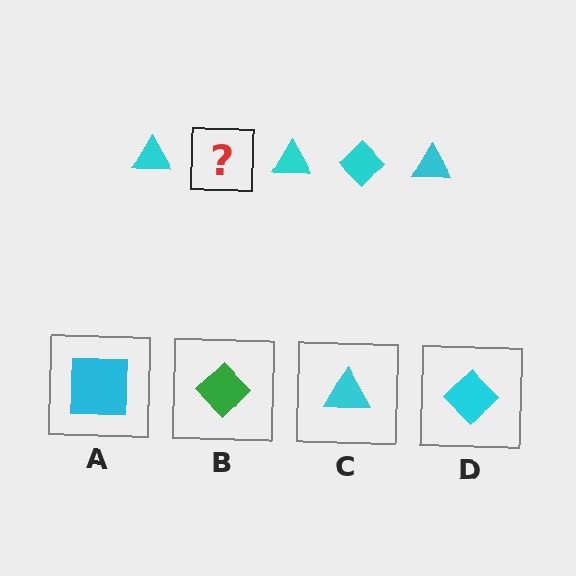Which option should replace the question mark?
Option D.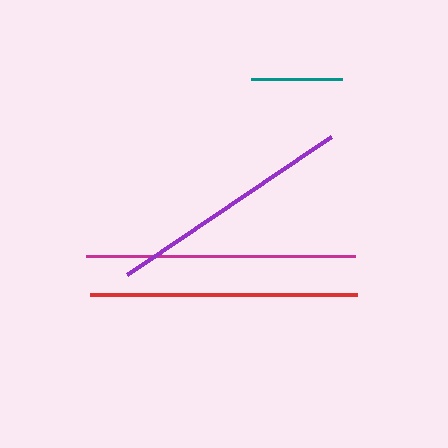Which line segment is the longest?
The magenta line is the longest at approximately 269 pixels.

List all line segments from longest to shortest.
From longest to shortest: magenta, red, purple, teal.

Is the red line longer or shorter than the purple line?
The red line is longer than the purple line.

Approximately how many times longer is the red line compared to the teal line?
The red line is approximately 2.9 times the length of the teal line.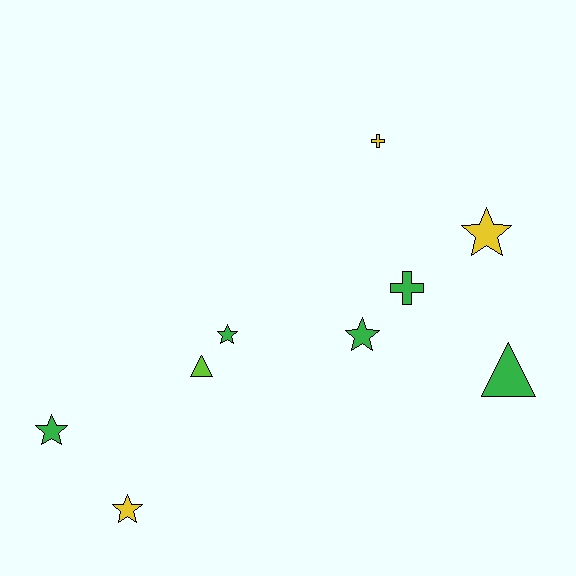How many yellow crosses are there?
There is 1 yellow cross.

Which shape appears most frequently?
Star, with 5 objects.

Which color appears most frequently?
Green, with 5 objects.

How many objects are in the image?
There are 9 objects.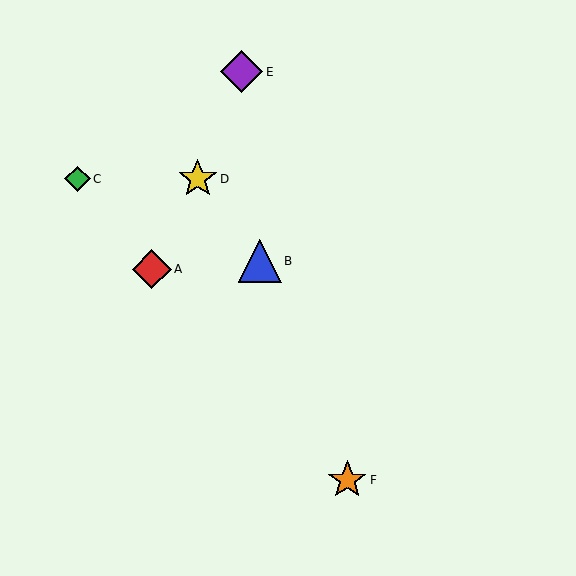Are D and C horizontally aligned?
Yes, both are at y≈179.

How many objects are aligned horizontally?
2 objects (C, D) are aligned horizontally.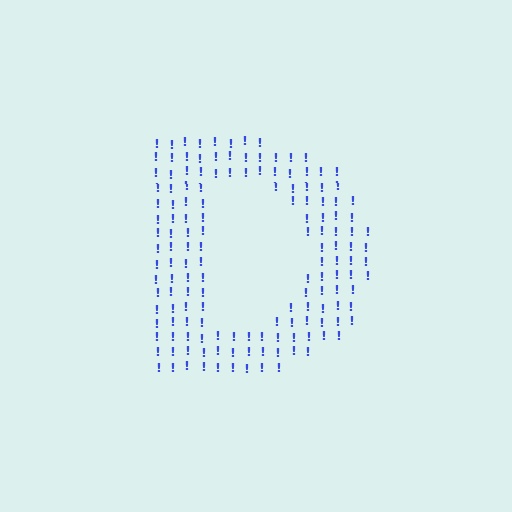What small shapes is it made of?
It is made of small exclamation marks.